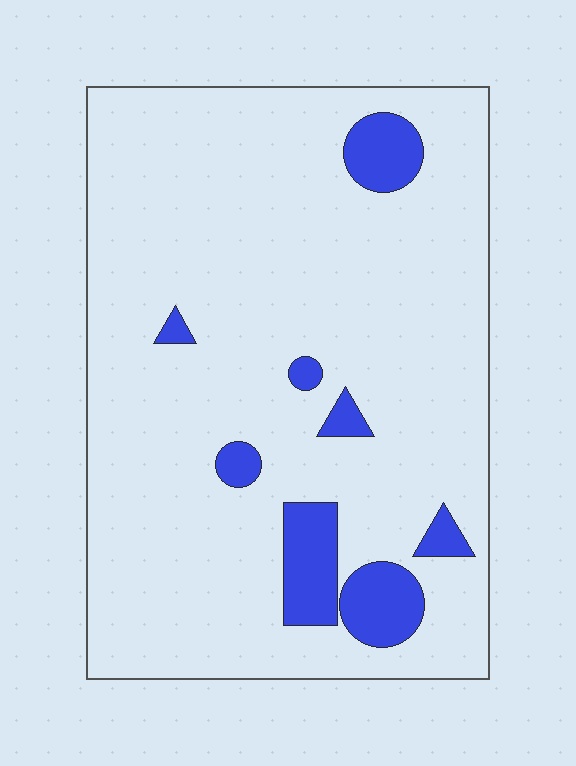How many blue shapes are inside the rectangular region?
8.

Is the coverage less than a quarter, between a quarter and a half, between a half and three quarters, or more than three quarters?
Less than a quarter.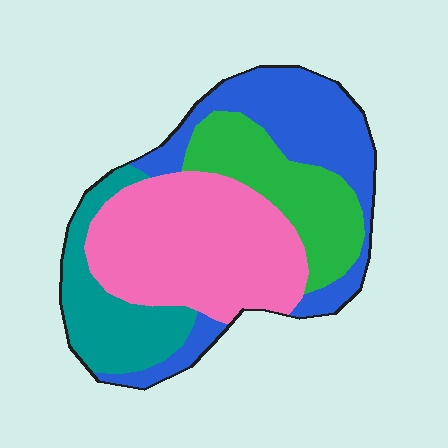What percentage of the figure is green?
Green takes up between a sixth and a third of the figure.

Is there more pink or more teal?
Pink.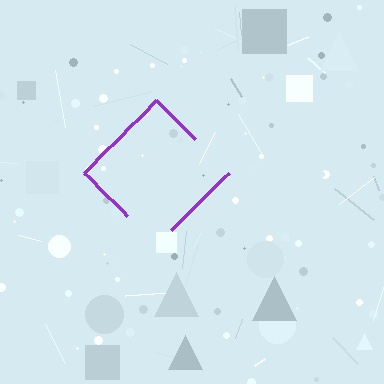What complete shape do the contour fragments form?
The contour fragments form a diamond.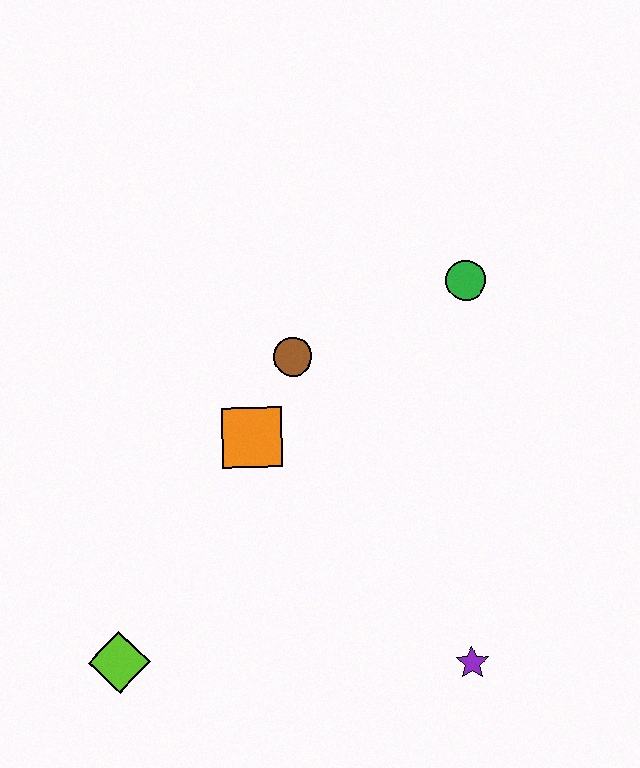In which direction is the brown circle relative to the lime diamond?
The brown circle is above the lime diamond.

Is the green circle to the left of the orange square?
No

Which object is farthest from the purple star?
The green circle is farthest from the purple star.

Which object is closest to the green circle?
The brown circle is closest to the green circle.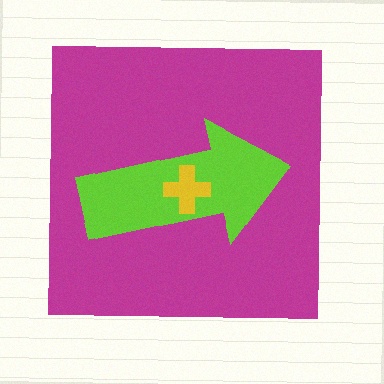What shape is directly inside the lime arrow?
The yellow cross.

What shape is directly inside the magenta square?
The lime arrow.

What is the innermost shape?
The yellow cross.